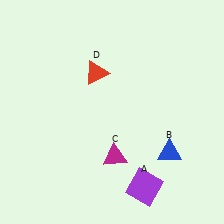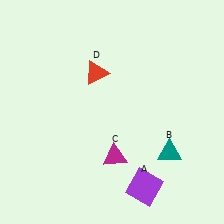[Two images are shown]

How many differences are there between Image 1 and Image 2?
There is 1 difference between the two images.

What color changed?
The triangle (B) changed from blue in Image 1 to teal in Image 2.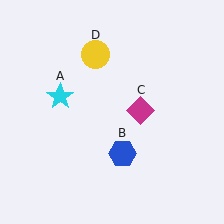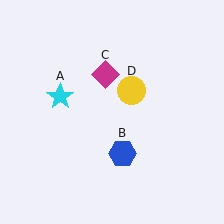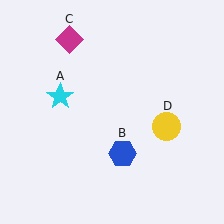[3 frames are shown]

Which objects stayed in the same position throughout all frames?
Cyan star (object A) and blue hexagon (object B) remained stationary.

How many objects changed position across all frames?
2 objects changed position: magenta diamond (object C), yellow circle (object D).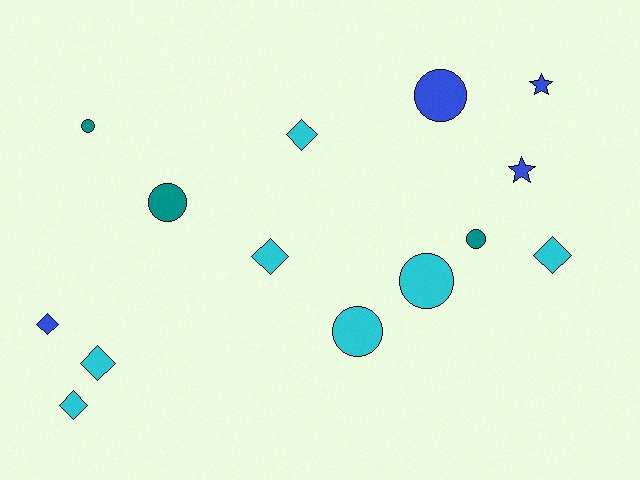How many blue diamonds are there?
There is 1 blue diamond.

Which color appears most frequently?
Cyan, with 7 objects.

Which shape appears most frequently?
Circle, with 6 objects.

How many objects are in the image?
There are 14 objects.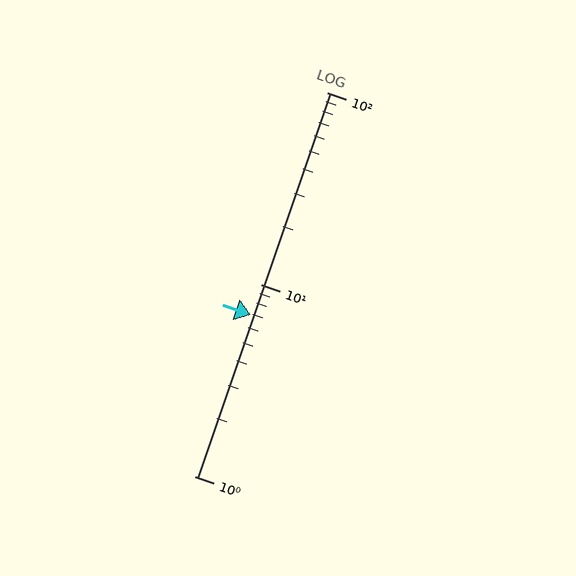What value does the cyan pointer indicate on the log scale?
The pointer indicates approximately 6.9.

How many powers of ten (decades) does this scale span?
The scale spans 2 decades, from 1 to 100.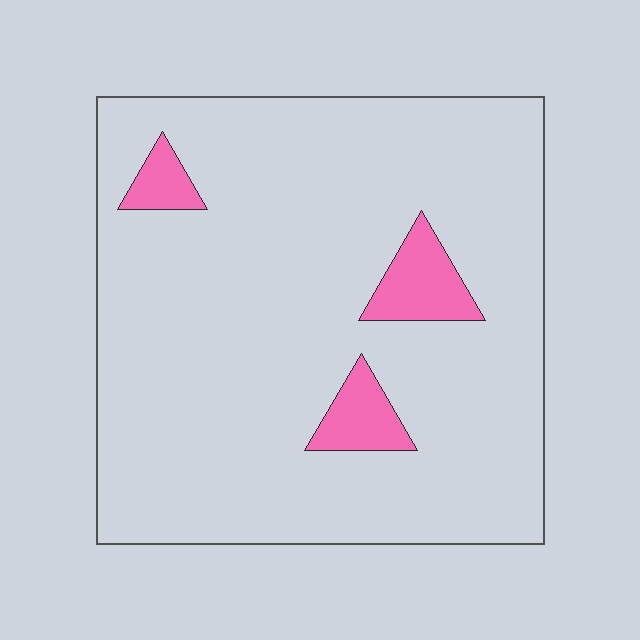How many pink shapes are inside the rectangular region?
3.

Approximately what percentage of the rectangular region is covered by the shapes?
Approximately 10%.